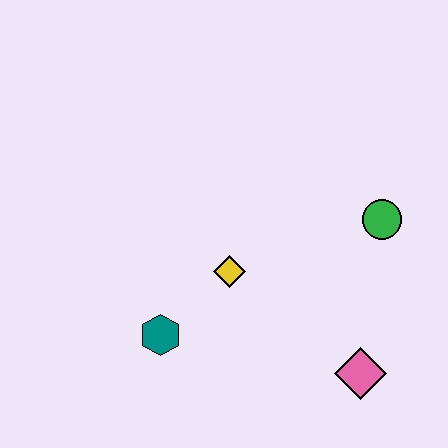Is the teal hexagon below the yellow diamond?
Yes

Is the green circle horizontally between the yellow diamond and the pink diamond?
No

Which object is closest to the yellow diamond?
The teal hexagon is closest to the yellow diamond.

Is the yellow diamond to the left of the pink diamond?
Yes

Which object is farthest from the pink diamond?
The teal hexagon is farthest from the pink diamond.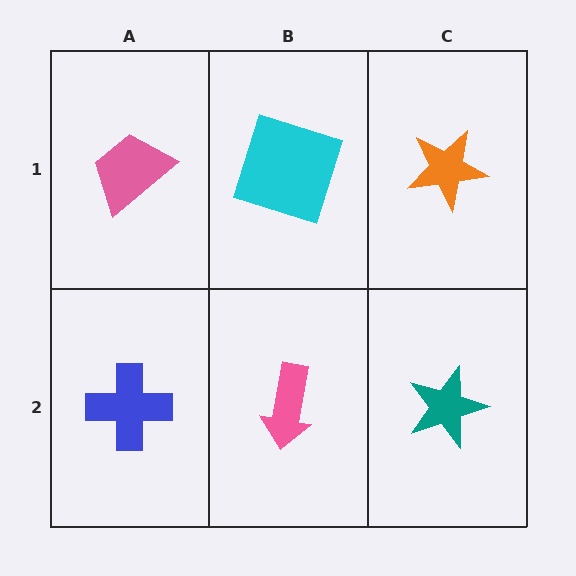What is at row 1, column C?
An orange star.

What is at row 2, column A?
A blue cross.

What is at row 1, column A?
A pink trapezoid.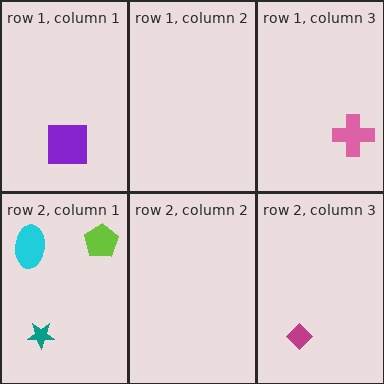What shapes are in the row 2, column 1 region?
The lime pentagon, the teal star, the cyan ellipse.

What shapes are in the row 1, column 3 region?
The pink cross.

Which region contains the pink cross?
The row 1, column 3 region.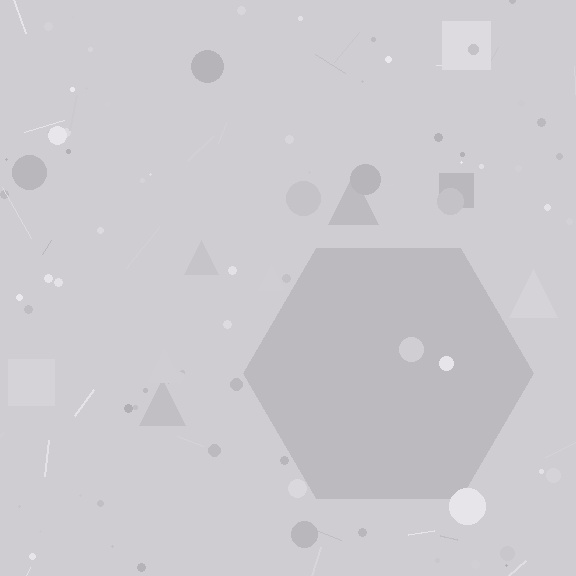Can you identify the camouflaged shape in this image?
The camouflaged shape is a hexagon.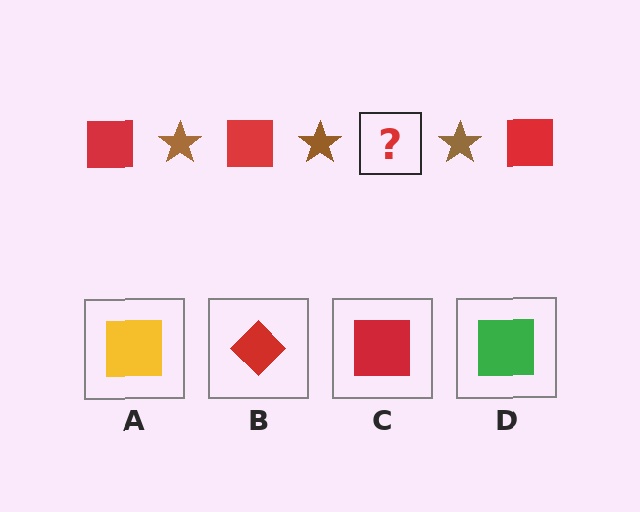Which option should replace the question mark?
Option C.